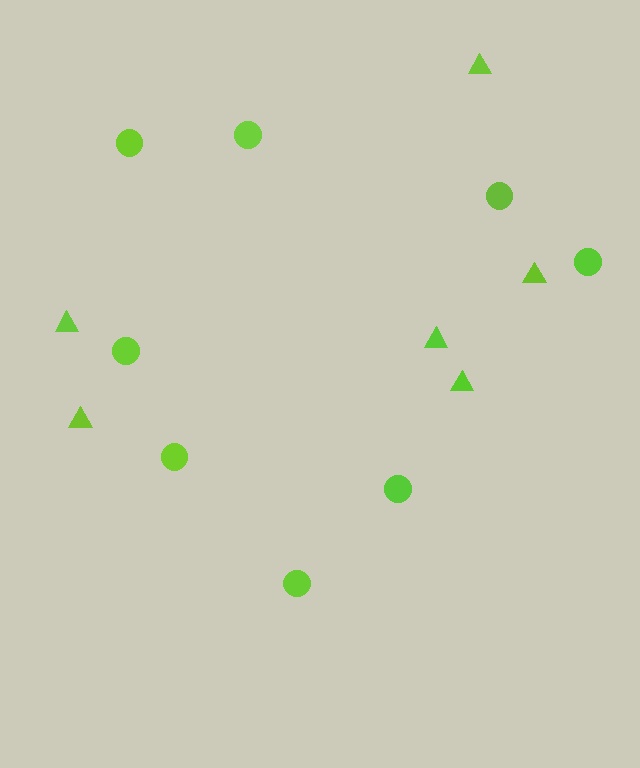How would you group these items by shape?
There are 2 groups: one group of triangles (6) and one group of circles (8).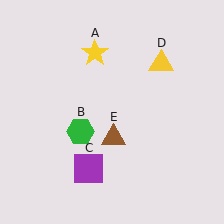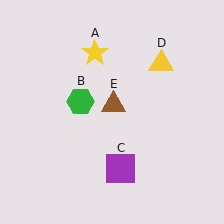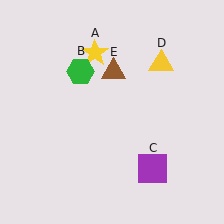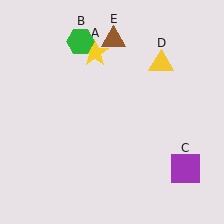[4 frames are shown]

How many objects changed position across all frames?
3 objects changed position: green hexagon (object B), purple square (object C), brown triangle (object E).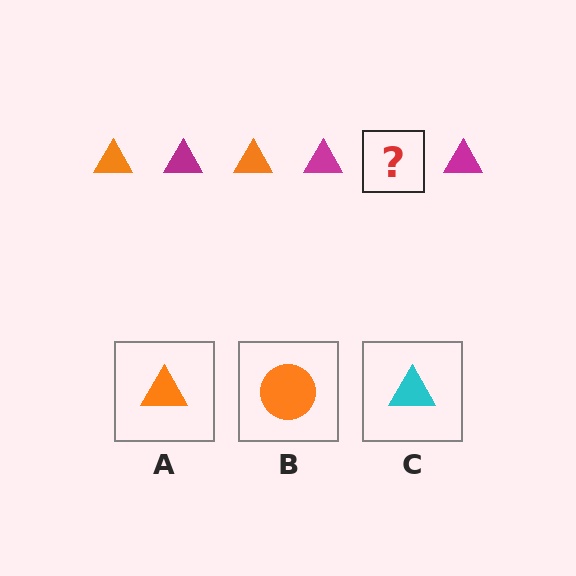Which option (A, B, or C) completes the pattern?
A.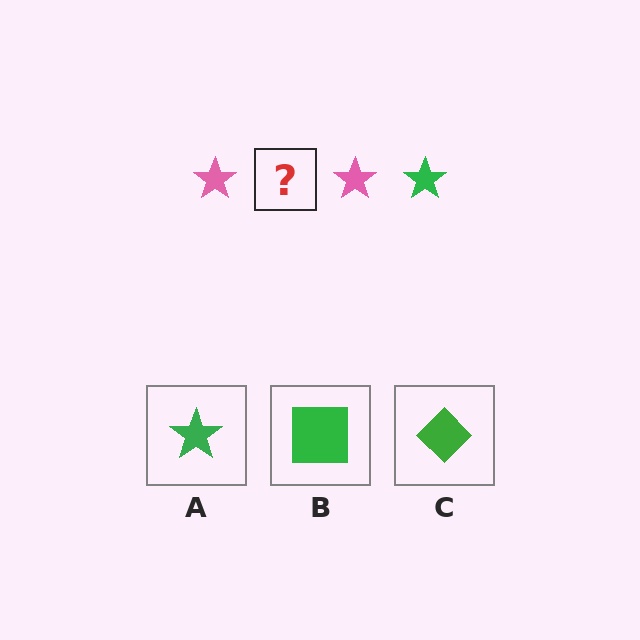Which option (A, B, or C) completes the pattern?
A.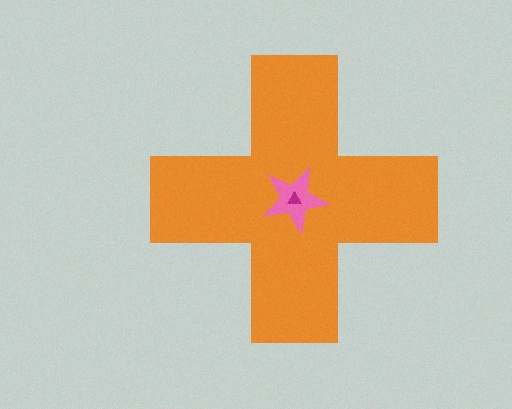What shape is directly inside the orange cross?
The pink star.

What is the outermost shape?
The orange cross.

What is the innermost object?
The magenta triangle.